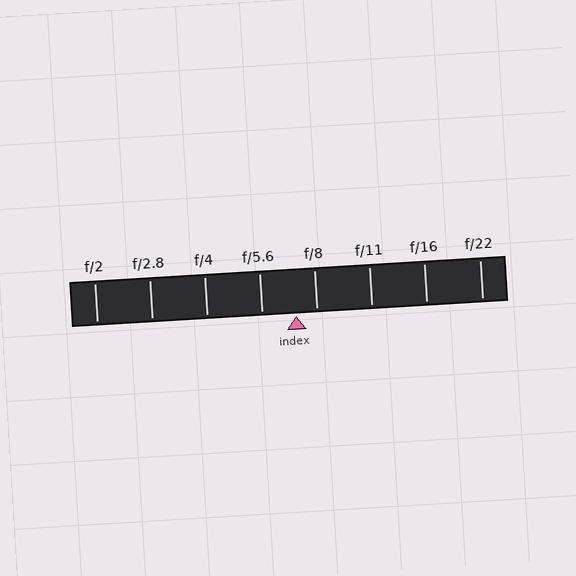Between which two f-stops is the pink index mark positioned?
The index mark is between f/5.6 and f/8.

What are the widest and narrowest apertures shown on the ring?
The widest aperture shown is f/2 and the narrowest is f/22.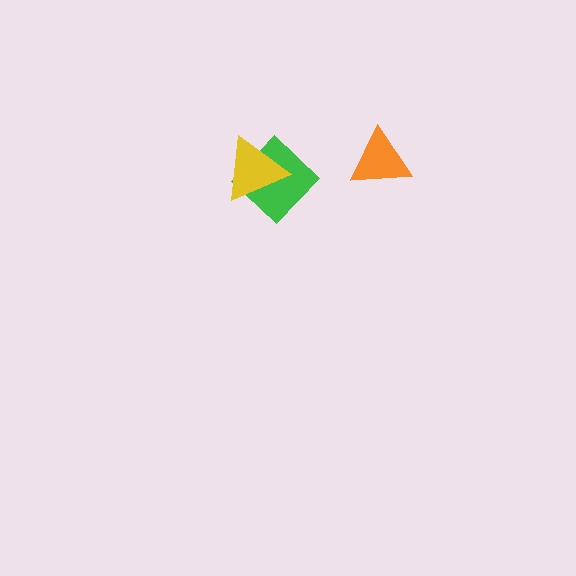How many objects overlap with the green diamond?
1 object overlaps with the green diamond.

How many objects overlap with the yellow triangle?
1 object overlaps with the yellow triangle.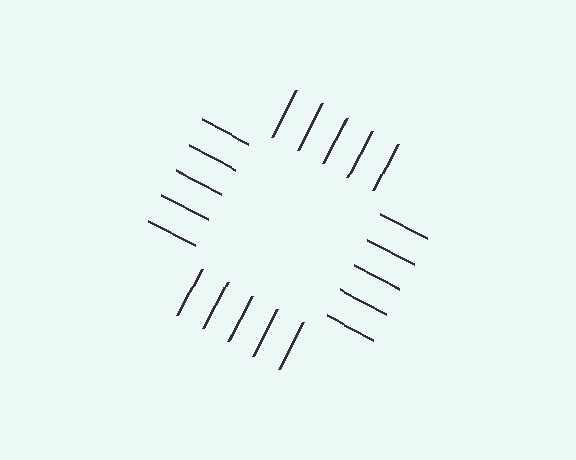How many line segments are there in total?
20 — 5 along each of the 4 edges.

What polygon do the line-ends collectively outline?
An illusory square — the line segments terminate on its edges but no continuous stroke is drawn.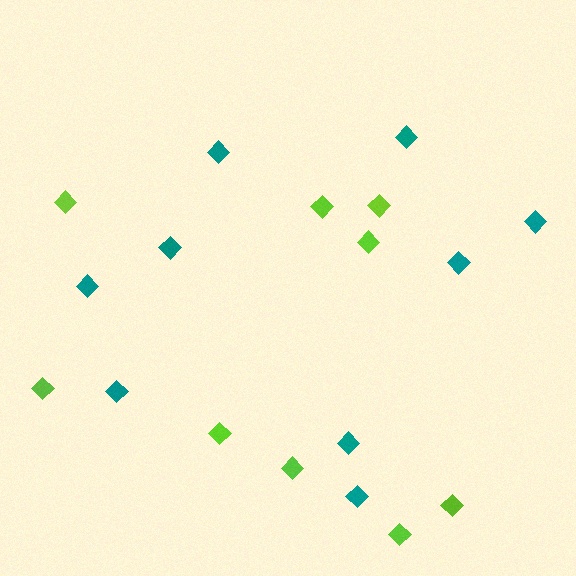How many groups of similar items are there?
There are 2 groups: one group of teal diamonds (9) and one group of lime diamonds (9).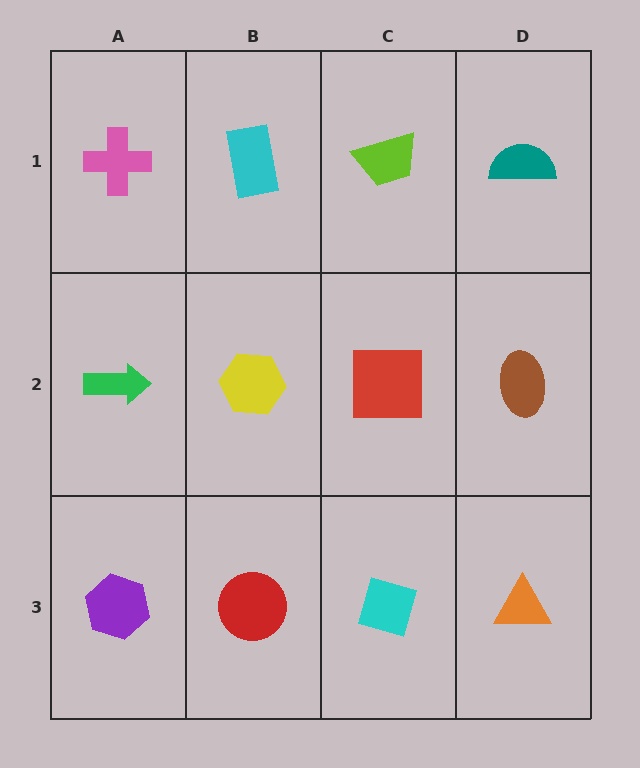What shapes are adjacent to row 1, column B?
A yellow hexagon (row 2, column B), a pink cross (row 1, column A), a lime trapezoid (row 1, column C).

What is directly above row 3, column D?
A brown ellipse.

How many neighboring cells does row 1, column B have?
3.